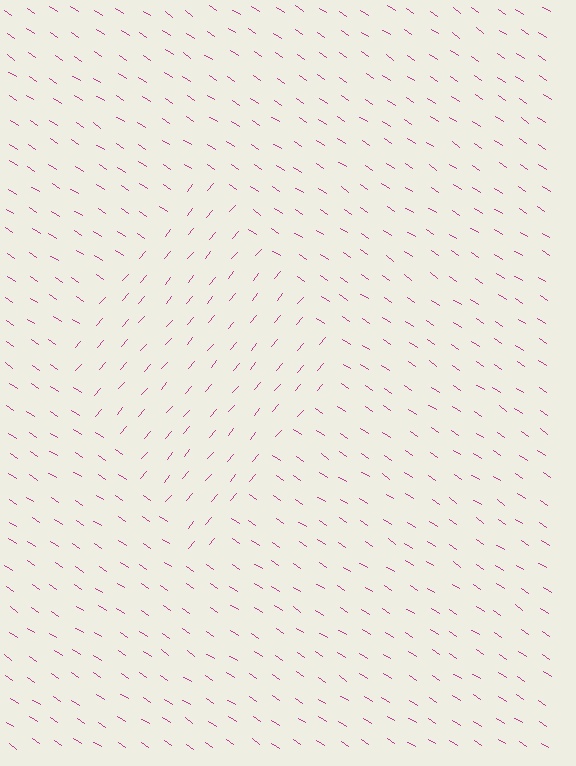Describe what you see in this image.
The image is filled with small magenta line segments. A diamond region in the image has lines oriented differently from the surrounding lines, creating a visible texture boundary.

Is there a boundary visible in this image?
Yes, there is a texture boundary formed by a change in line orientation.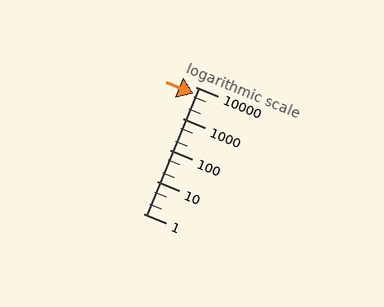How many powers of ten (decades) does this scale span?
The scale spans 4 decades, from 1 to 10000.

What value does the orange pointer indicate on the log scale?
The pointer indicates approximately 6000.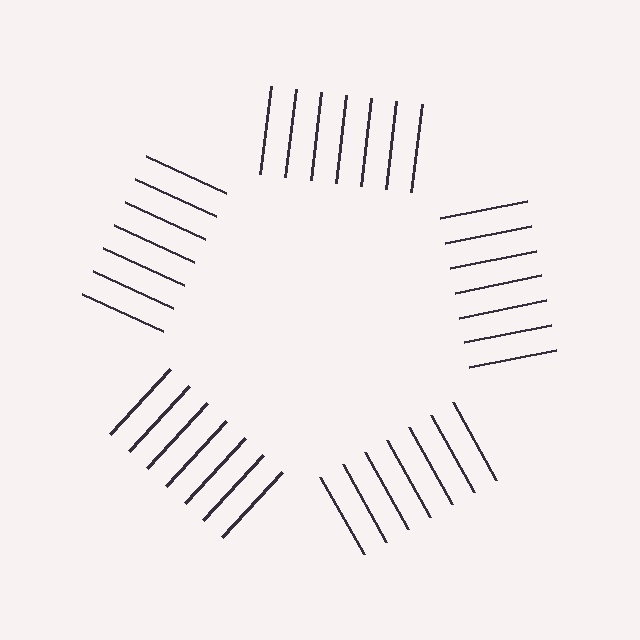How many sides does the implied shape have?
5 sides — the line-ends trace a pentagon.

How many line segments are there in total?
35 — 7 along each of the 5 edges.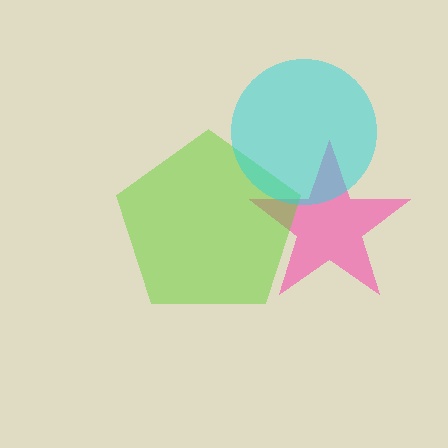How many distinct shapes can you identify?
There are 3 distinct shapes: a pink star, a lime pentagon, a cyan circle.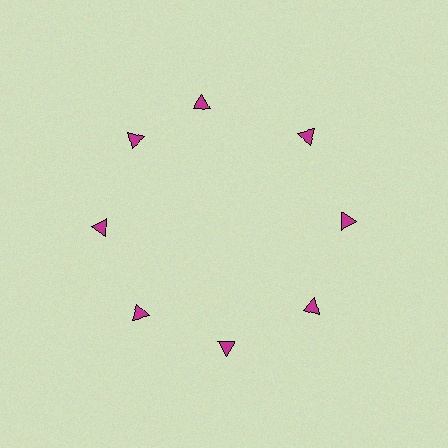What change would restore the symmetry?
The symmetry would be restored by rotating it back into even spacing with its neighbors so that all 8 triangles sit at equal angles and equal distance from the center.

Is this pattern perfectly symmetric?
No. The 8 magenta triangles are arranged in a ring, but one element near the 12 o'clock position is rotated out of alignment along the ring, breaking the 8-fold rotational symmetry.